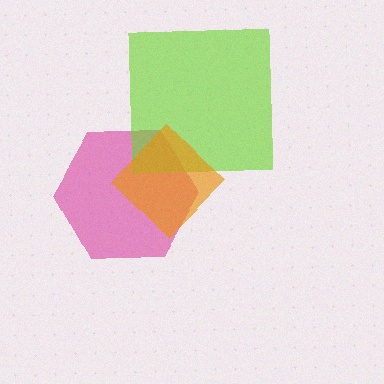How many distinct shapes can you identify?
There are 3 distinct shapes: a magenta hexagon, a lime square, an orange diamond.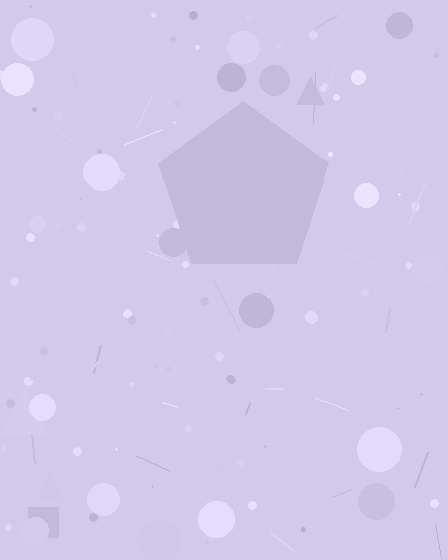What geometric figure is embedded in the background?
A pentagon is embedded in the background.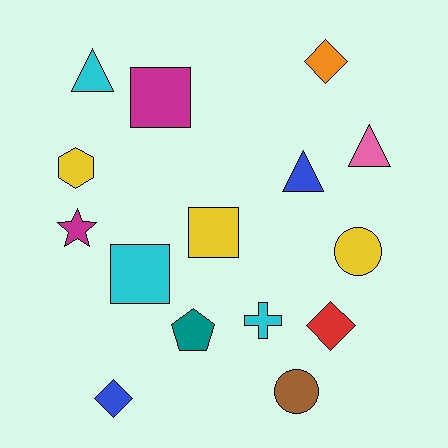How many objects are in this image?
There are 15 objects.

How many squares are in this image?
There are 3 squares.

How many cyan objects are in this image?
There are 3 cyan objects.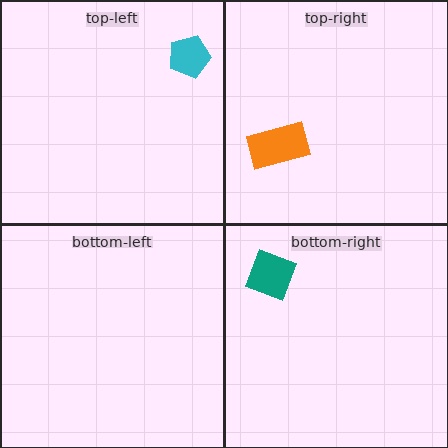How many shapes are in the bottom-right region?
1.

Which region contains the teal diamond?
The bottom-right region.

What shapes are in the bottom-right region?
The teal diamond.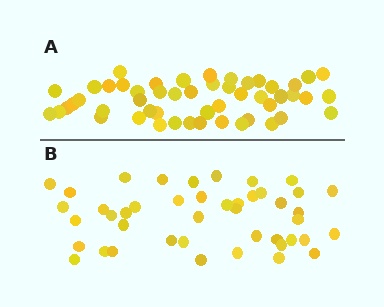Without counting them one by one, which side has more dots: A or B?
Region A (the top region) has more dots.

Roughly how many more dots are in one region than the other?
Region A has roughly 8 or so more dots than region B.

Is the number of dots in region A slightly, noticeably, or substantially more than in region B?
Region A has only slightly more — the two regions are fairly close. The ratio is roughly 1.2 to 1.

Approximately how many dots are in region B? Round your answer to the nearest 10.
About 40 dots. (The exact count is 44, which rounds to 40.)